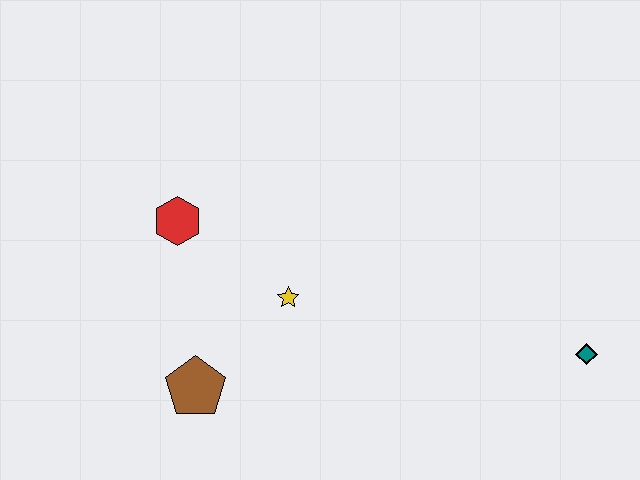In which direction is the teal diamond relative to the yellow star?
The teal diamond is to the right of the yellow star.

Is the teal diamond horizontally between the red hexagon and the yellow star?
No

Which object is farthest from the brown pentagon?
The teal diamond is farthest from the brown pentagon.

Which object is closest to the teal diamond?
The yellow star is closest to the teal diamond.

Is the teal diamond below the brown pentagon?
No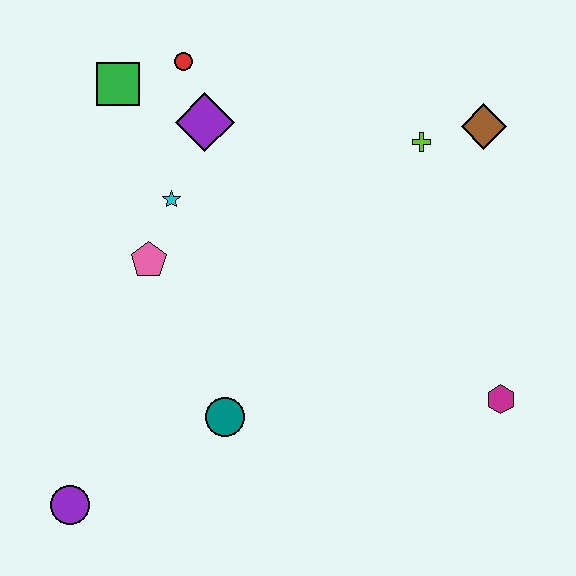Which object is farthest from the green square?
The magenta hexagon is farthest from the green square.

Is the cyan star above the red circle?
No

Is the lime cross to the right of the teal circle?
Yes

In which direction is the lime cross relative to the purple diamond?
The lime cross is to the right of the purple diamond.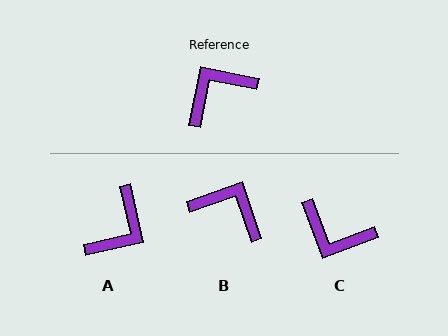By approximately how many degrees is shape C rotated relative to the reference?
Approximately 122 degrees counter-clockwise.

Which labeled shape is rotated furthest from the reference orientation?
A, about 155 degrees away.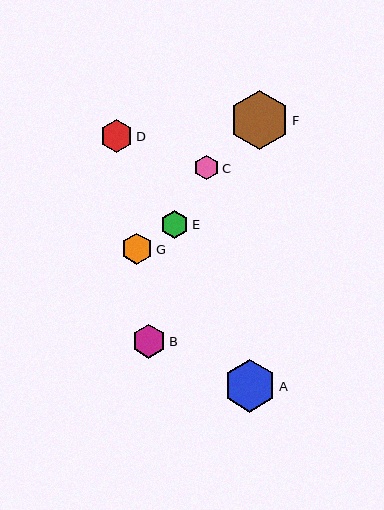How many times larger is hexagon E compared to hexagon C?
Hexagon E is approximately 1.1 times the size of hexagon C.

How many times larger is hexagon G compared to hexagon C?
Hexagon G is approximately 1.3 times the size of hexagon C.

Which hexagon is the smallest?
Hexagon C is the smallest with a size of approximately 25 pixels.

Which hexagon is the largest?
Hexagon F is the largest with a size of approximately 60 pixels.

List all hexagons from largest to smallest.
From largest to smallest: F, A, B, D, G, E, C.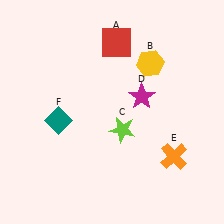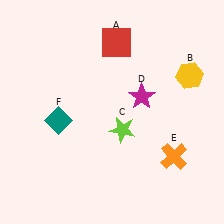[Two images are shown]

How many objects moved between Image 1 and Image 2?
1 object moved between the two images.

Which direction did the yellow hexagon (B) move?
The yellow hexagon (B) moved right.